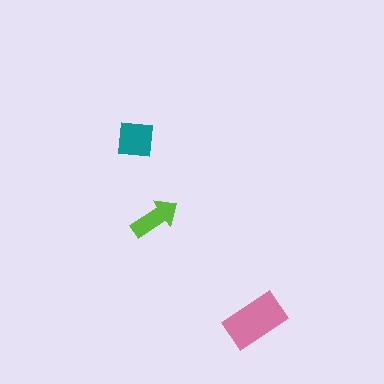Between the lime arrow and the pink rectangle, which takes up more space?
The pink rectangle.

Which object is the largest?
The pink rectangle.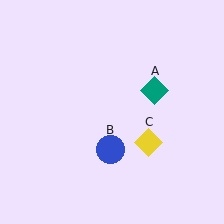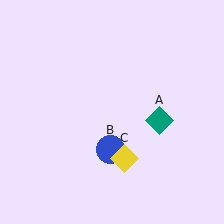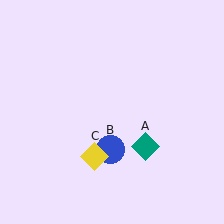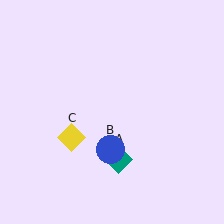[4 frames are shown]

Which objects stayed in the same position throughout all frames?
Blue circle (object B) remained stationary.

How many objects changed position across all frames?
2 objects changed position: teal diamond (object A), yellow diamond (object C).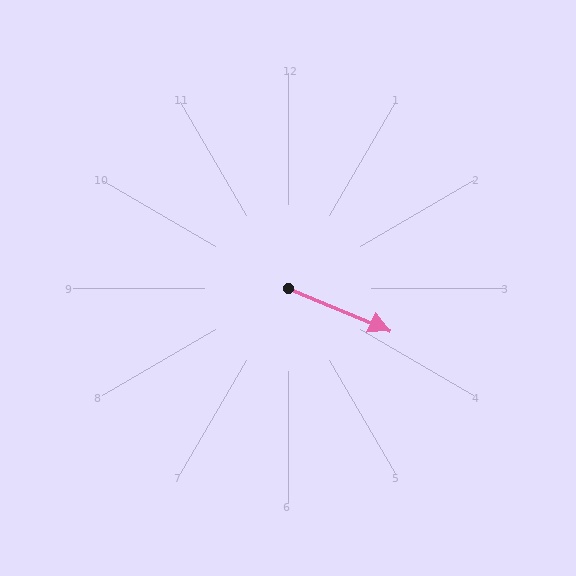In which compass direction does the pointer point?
Southeast.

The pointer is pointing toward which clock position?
Roughly 4 o'clock.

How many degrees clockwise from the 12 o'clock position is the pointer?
Approximately 113 degrees.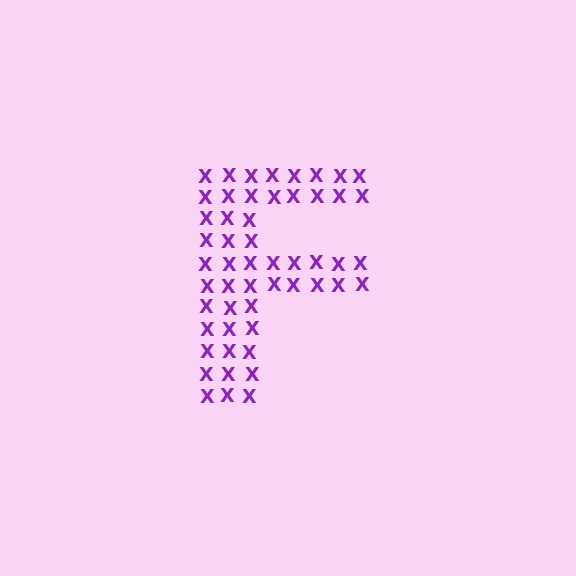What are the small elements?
The small elements are letter X's.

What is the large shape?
The large shape is the letter F.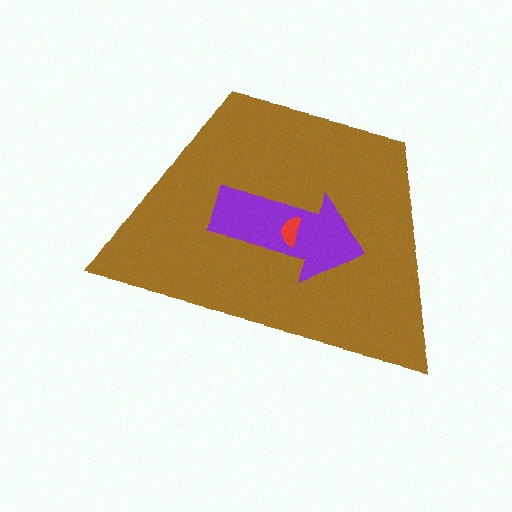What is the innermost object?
The red semicircle.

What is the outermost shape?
The brown trapezoid.